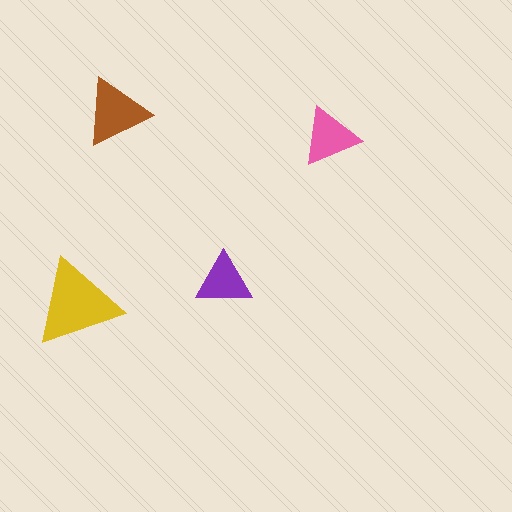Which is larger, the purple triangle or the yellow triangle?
The yellow one.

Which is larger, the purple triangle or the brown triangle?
The brown one.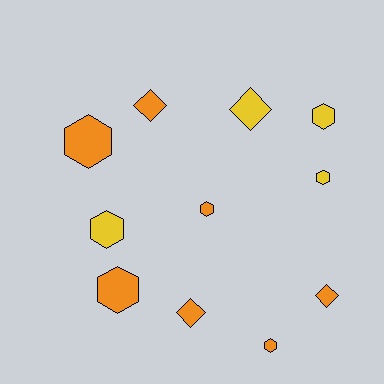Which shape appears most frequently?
Hexagon, with 7 objects.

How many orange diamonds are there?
There are 3 orange diamonds.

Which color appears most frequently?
Orange, with 7 objects.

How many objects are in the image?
There are 11 objects.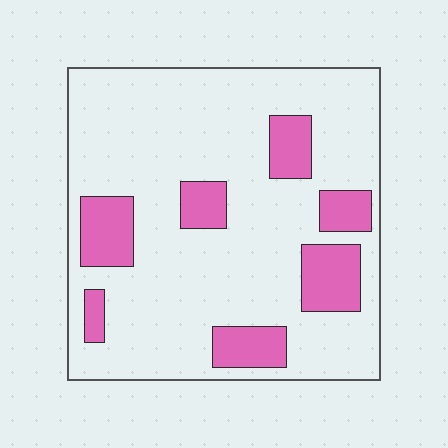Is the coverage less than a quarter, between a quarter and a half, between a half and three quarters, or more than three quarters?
Less than a quarter.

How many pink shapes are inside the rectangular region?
7.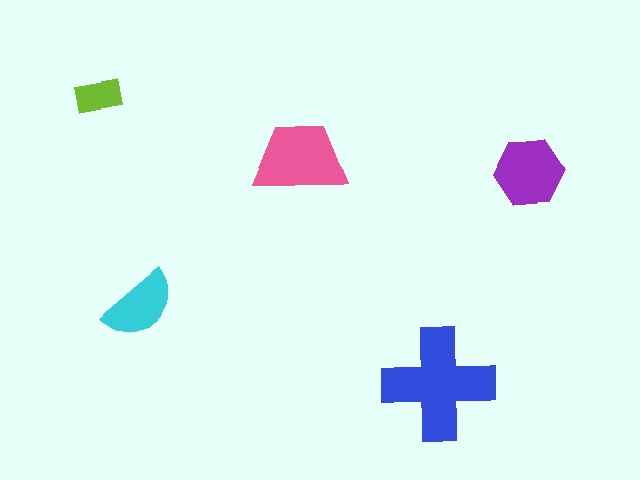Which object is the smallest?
The lime rectangle.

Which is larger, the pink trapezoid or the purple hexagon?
The pink trapezoid.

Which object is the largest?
The blue cross.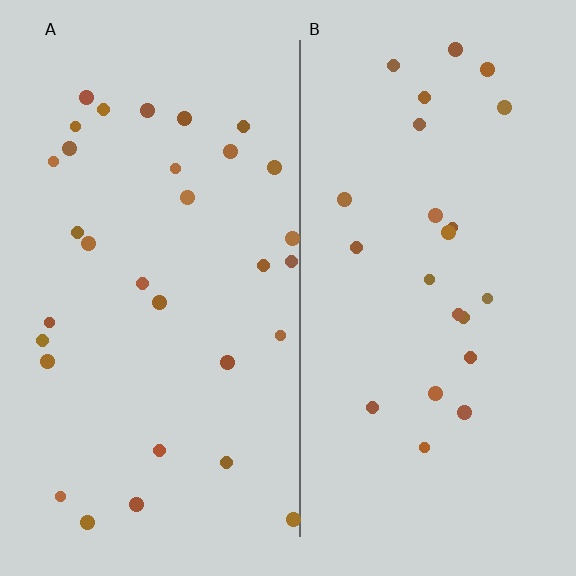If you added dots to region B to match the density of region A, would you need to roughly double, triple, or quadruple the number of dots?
Approximately double.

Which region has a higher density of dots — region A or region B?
A (the left).